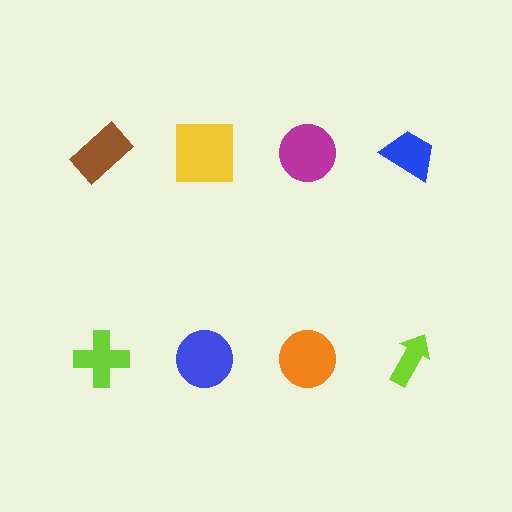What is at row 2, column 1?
A lime cross.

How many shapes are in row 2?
4 shapes.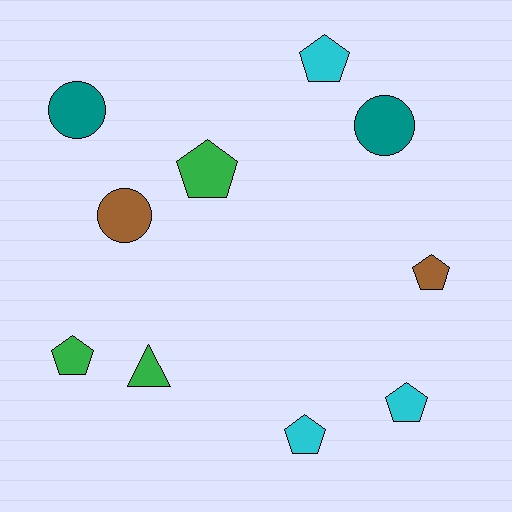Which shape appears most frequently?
Pentagon, with 6 objects.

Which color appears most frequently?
Green, with 3 objects.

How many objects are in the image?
There are 10 objects.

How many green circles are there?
There are no green circles.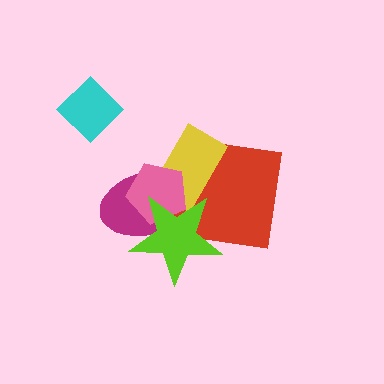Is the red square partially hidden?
Yes, it is partially covered by another shape.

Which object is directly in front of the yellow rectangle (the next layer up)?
The pink pentagon is directly in front of the yellow rectangle.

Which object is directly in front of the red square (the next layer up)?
The yellow rectangle is directly in front of the red square.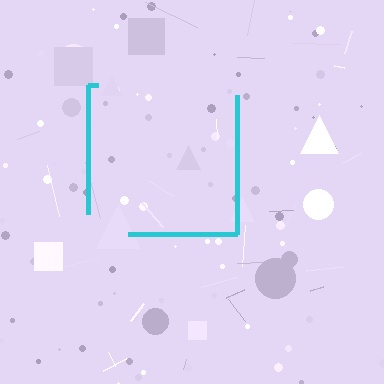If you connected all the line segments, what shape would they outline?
They would outline a square.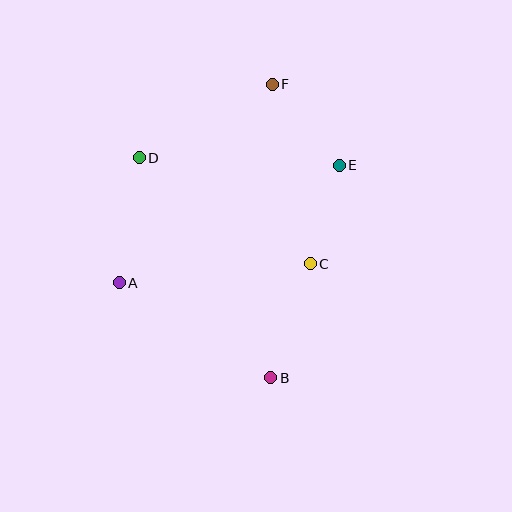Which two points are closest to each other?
Points C and E are closest to each other.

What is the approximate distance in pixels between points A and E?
The distance between A and E is approximately 250 pixels.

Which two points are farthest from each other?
Points B and F are farthest from each other.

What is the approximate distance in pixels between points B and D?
The distance between B and D is approximately 257 pixels.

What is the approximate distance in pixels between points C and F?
The distance between C and F is approximately 183 pixels.